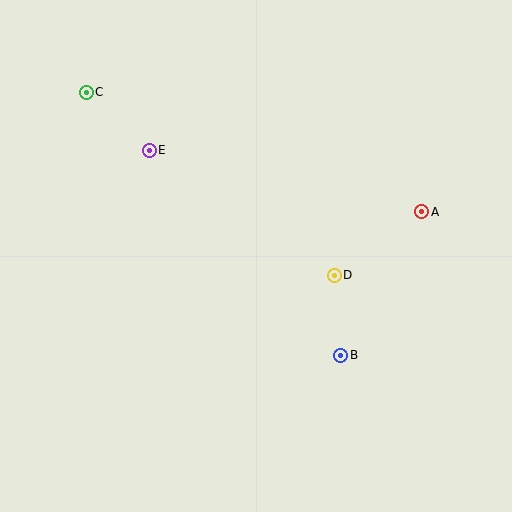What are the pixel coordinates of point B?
Point B is at (341, 355).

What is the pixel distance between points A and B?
The distance between A and B is 165 pixels.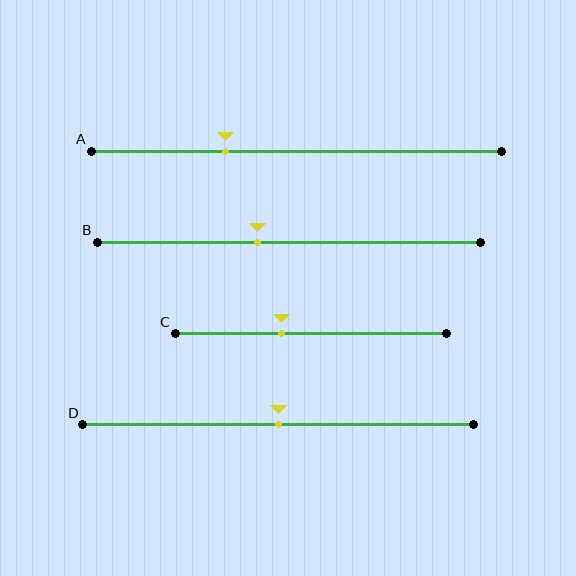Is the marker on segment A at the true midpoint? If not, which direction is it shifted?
No, the marker on segment A is shifted to the left by about 17% of the segment length.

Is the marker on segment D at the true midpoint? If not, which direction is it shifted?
Yes, the marker on segment D is at the true midpoint.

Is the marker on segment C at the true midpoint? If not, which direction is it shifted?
No, the marker on segment C is shifted to the left by about 11% of the segment length.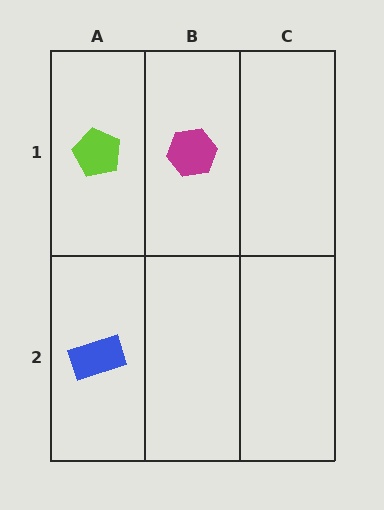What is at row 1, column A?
A lime pentagon.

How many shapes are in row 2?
1 shape.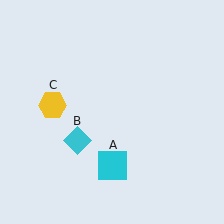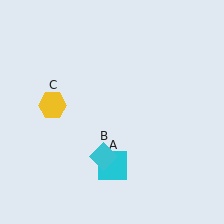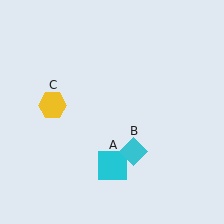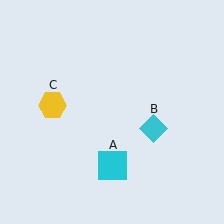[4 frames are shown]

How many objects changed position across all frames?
1 object changed position: cyan diamond (object B).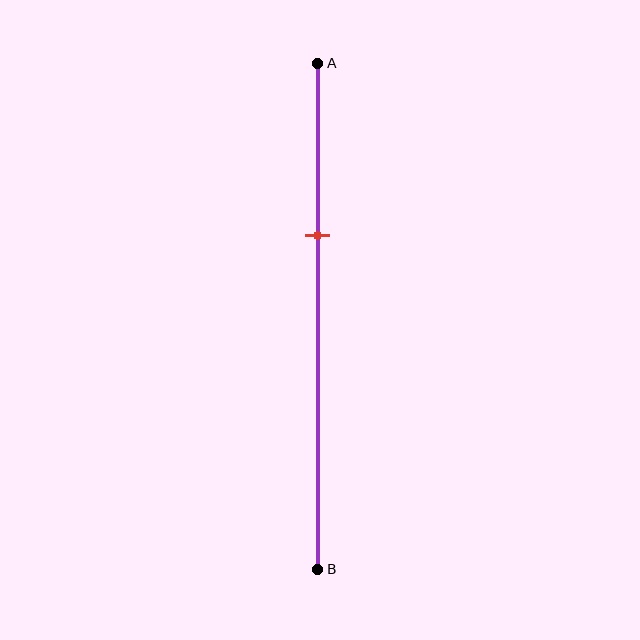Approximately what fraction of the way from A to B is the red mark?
The red mark is approximately 35% of the way from A to B.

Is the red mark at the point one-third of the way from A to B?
Yes, the mark is approximately at the one-third point.